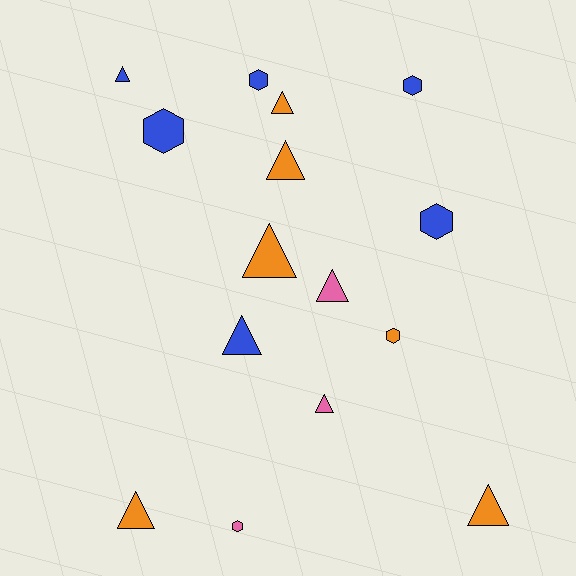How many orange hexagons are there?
There is 1 orange hexagon.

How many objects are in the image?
There are 15 objects.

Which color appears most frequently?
Orange, with 6 objects.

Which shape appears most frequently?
Triangle, with 9 objects.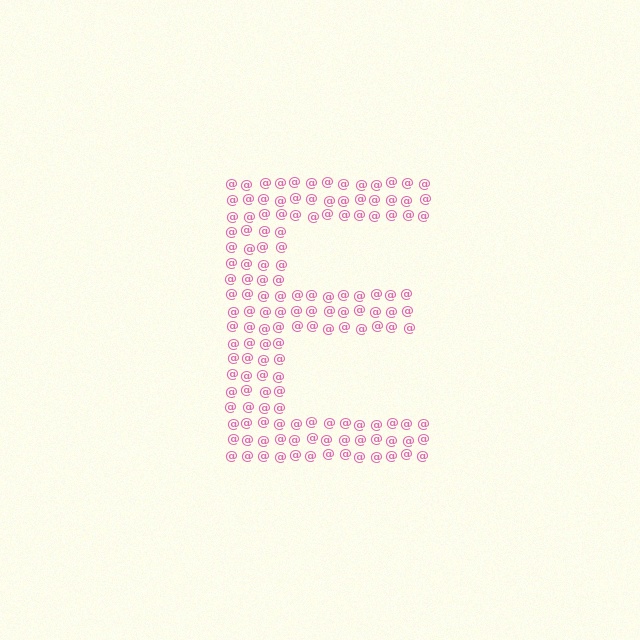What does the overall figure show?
The overall figure shows the letter E.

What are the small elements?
The small elements are at signs.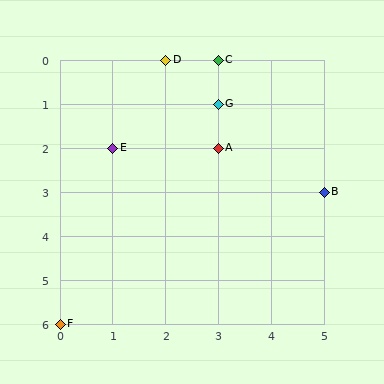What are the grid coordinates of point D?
Point D is at grid coordinates (2, 0).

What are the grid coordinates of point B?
Point B is at grid coordinates (5, 3).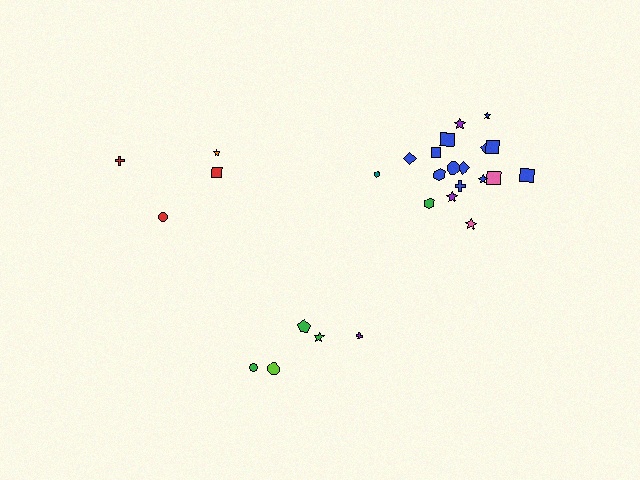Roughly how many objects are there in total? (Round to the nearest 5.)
Roughly 25 objects in total.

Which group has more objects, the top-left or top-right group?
The top-right group.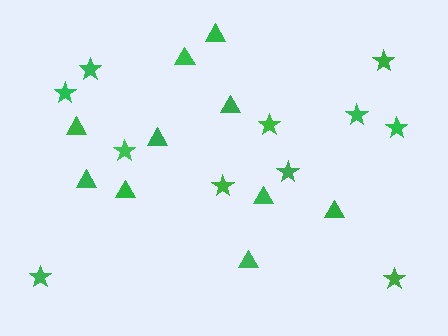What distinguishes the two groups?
There are 2 groups: one group of stars (11) and one group of triangles (10).